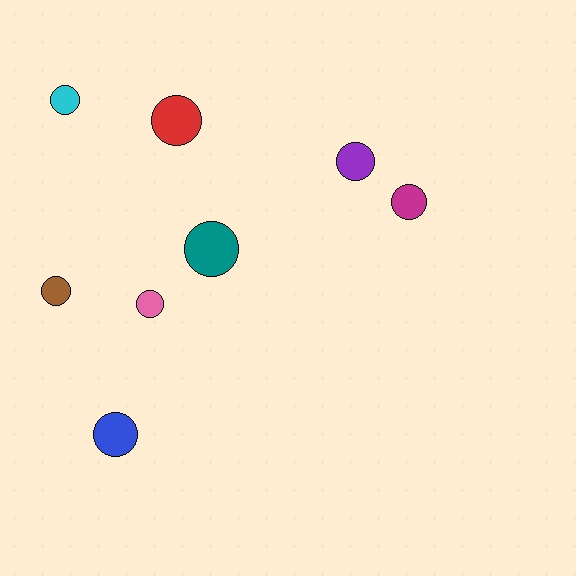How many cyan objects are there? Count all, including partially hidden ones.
There is 1 cyan object.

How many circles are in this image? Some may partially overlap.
There are 8 circles.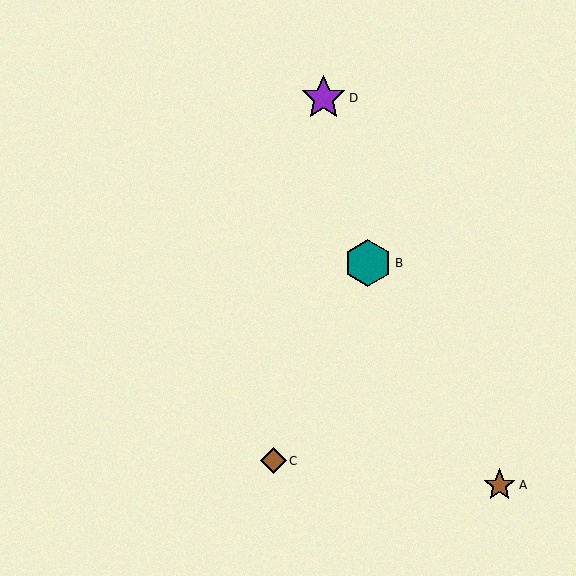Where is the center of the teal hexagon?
The center of the teal hexagon is at (368, 263).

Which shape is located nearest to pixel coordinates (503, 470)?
The brown star (labeled A) at (500, 485) is nearest to that location.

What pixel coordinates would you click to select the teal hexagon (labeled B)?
Click at (368, 263) to select the teal hexagon B.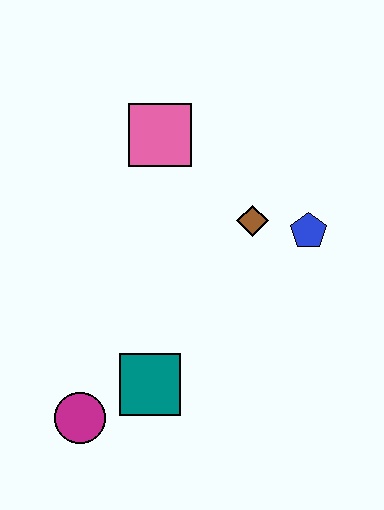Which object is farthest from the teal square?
The pink square is farthest from the teal square.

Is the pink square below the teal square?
No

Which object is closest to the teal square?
The magenta circle is closest to the teal square.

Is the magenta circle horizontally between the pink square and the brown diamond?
No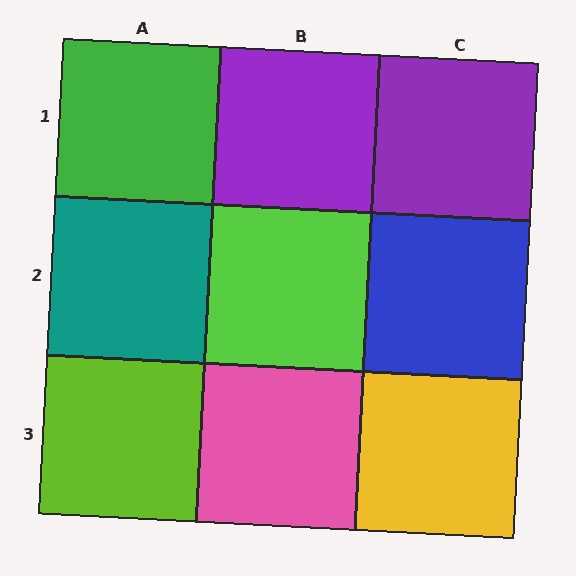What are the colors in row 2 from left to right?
Teal, lime, blue.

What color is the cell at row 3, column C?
Yellow.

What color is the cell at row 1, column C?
Purple.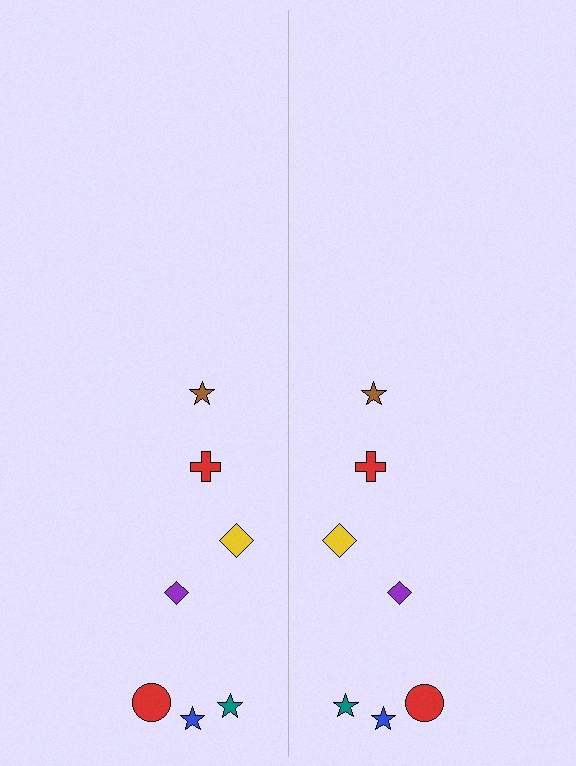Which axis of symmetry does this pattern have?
The pattern has a vertical axis of symmetry running through the center of the image.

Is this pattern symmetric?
Yes, this pattern has bilateral (reflection) symmetry.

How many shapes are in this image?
There are 14 shapes in this image.